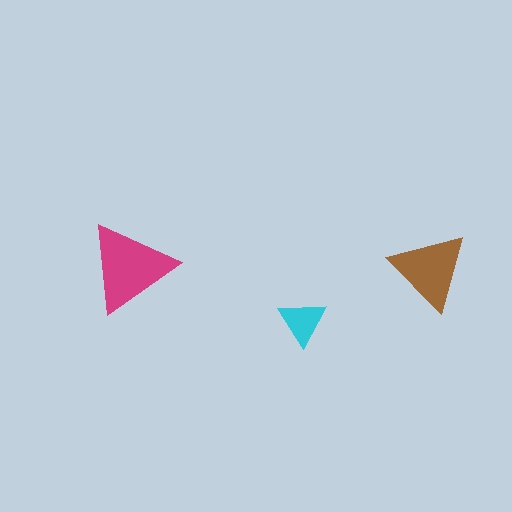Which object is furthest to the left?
The magenta triangle is leftmost.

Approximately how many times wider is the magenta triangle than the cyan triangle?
About 2 times wider.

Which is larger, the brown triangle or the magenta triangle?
The magenta one.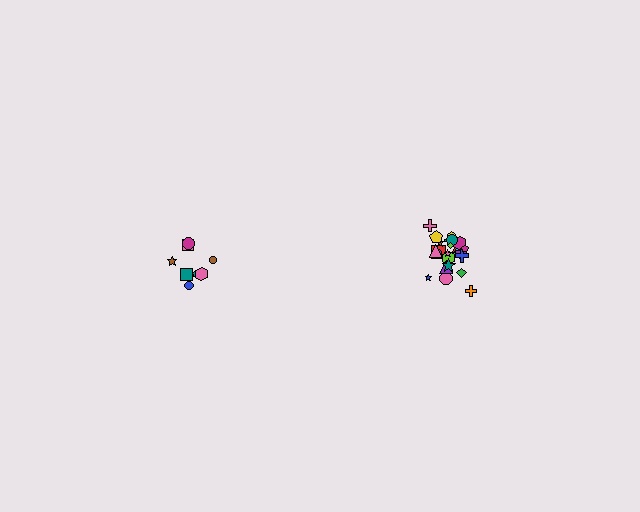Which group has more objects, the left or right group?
The right group.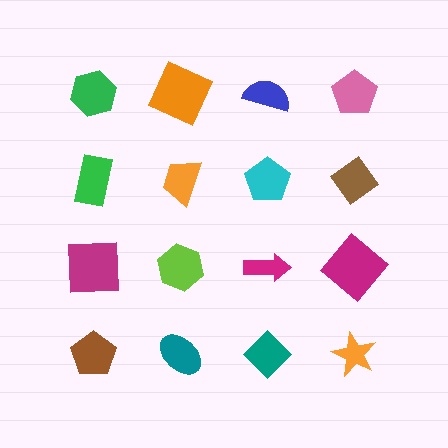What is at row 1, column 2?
An orange square.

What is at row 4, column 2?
A teal ellipse.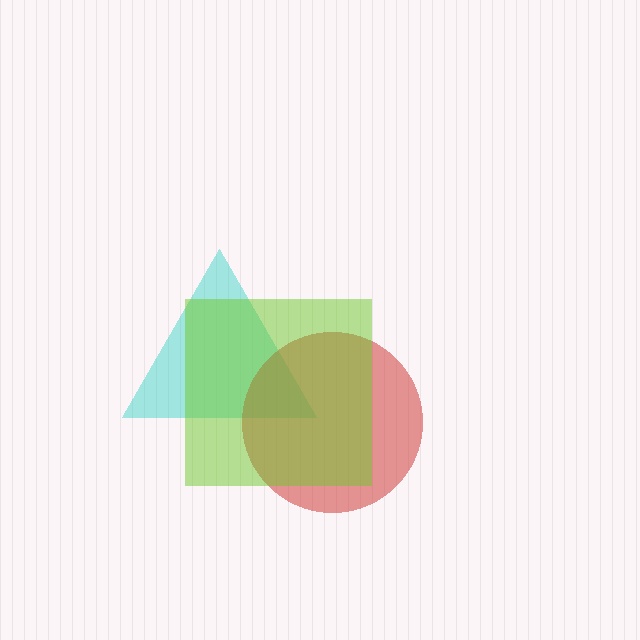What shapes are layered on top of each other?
The layered shapes are: a cyan triangle, a red circle, a lime square.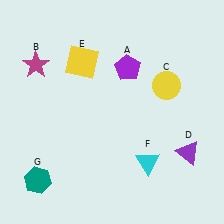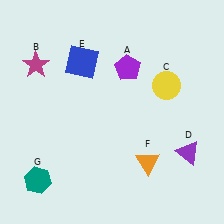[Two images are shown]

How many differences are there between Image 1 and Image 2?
There are 2 differences between the two images.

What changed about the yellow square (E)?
In Image 1, E is yellow. In Image 2, it changed to blue.